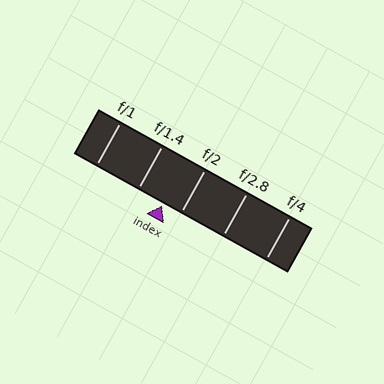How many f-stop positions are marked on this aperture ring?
There are 5 f-stop positions marked.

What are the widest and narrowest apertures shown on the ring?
The widest aperture shown is f/1 and the narrowest is f/4.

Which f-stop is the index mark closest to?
The index mark is closest to f/2.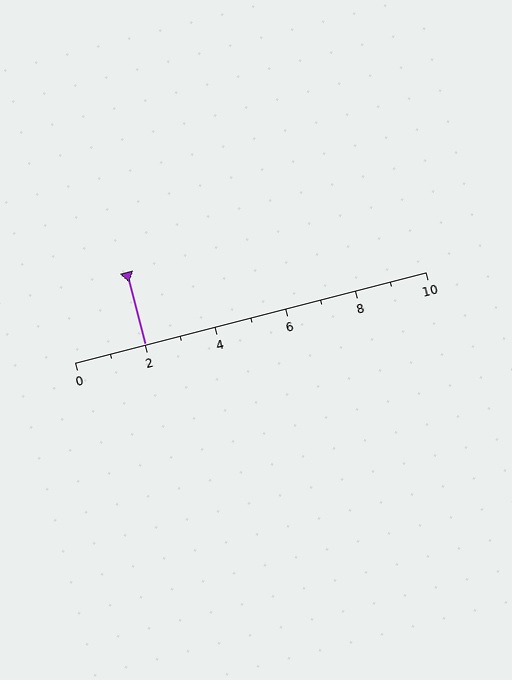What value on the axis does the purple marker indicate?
The marker indicates approximately 2.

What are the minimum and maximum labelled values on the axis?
The axis runs from 0 to 10.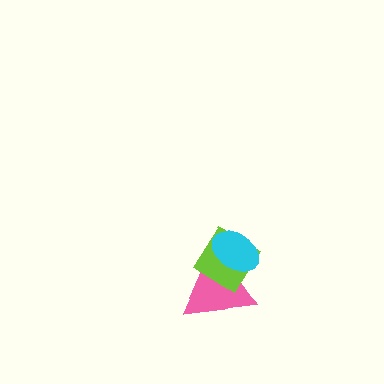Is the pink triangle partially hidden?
Yes, it is partially covered by another shape.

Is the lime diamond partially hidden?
Yes, it is partially covered by another shape.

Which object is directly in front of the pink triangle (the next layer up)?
The lime diamond is directly in front of the pink triangle.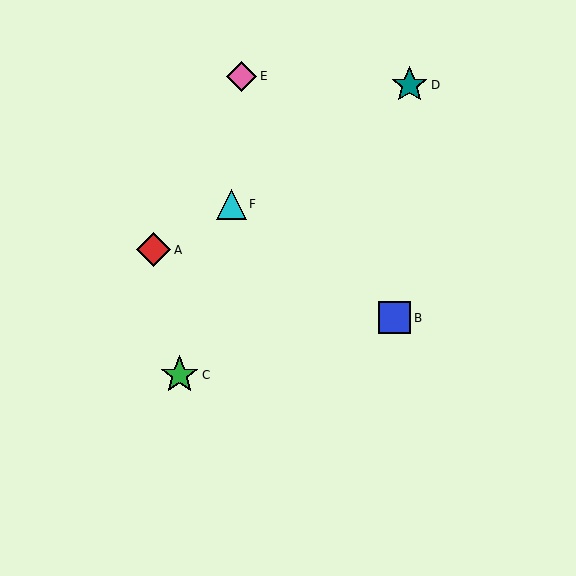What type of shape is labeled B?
Shape B is a blue square.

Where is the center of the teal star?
The center of the teal star is at (409, 85).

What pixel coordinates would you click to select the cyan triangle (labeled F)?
Click at (232, 204) to select the cyan triangle F.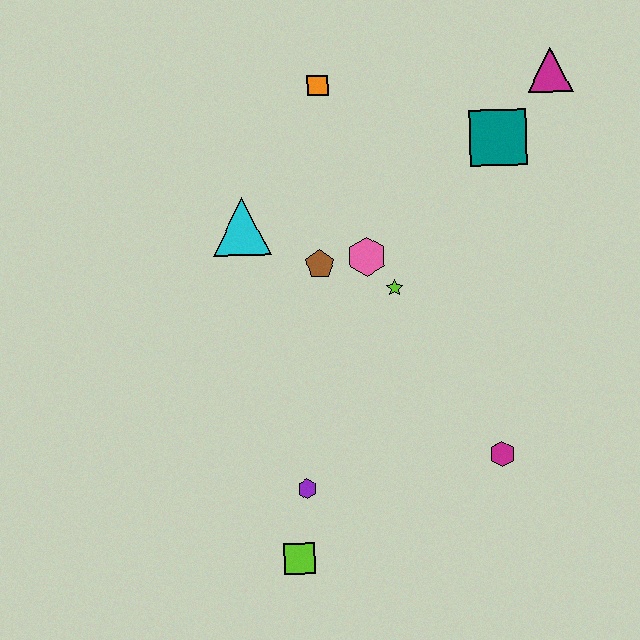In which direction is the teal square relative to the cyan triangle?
The teal square is to the right of the cyan triangle.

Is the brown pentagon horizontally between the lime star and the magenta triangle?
No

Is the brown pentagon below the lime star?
No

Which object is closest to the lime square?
The purple hexagon is closest to the lime square.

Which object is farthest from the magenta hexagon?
The orange square is farthest from the magenta hexagon.